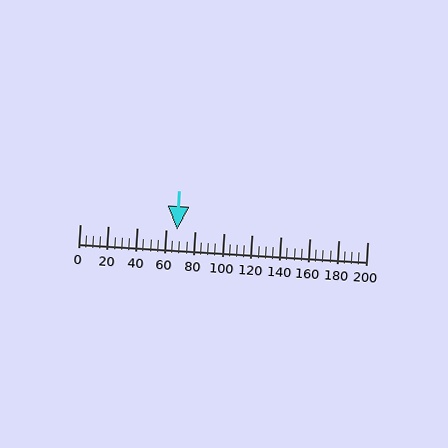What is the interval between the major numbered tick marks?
The major tick marks are spaced 20 units apart.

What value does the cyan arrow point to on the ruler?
The cyan arrow points to approximately 67.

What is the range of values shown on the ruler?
The ruler shows values from 0 to 200.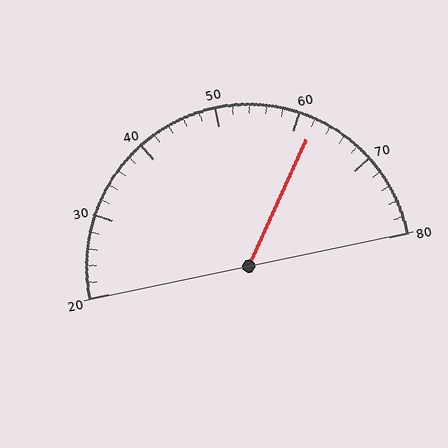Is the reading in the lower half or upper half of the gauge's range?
The reading is in the upper half of the range (20 to 80).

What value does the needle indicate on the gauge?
The needle indicates approximately 62.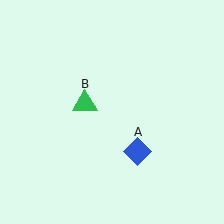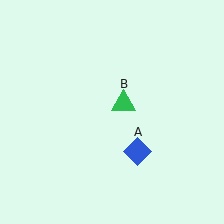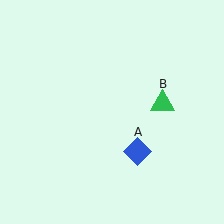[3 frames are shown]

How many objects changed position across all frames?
1 object changed position: green triangle (object B).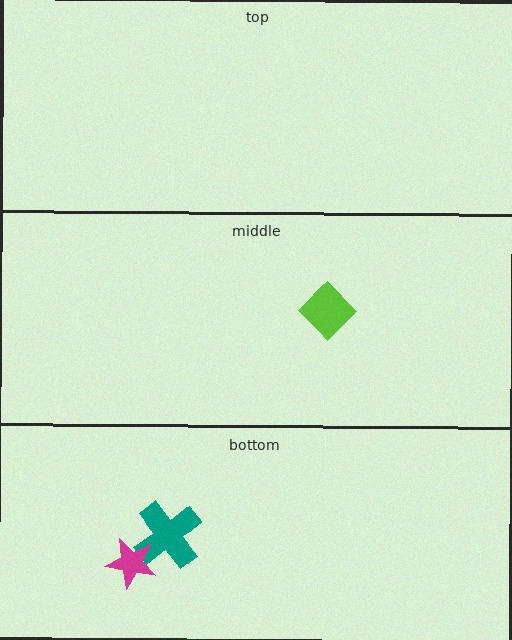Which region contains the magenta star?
The bottom region.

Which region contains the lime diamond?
The middle region.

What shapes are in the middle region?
The lime diamond.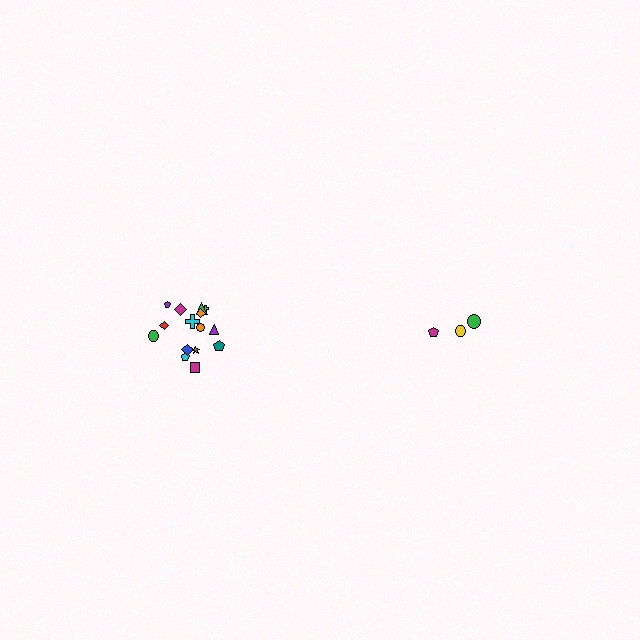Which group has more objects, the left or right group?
The left group.